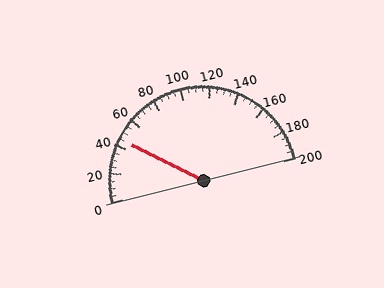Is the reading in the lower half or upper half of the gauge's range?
The reading is in the lower half of the range (0 to 200).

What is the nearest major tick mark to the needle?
The nearest major tick mark is 40.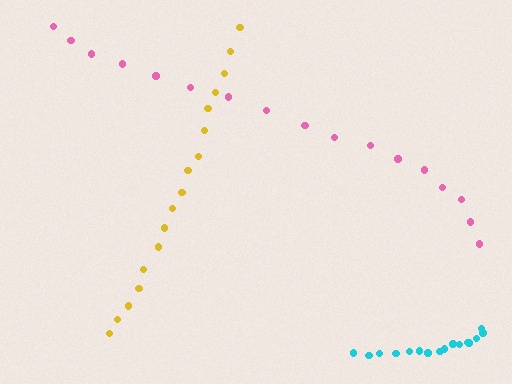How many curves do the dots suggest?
There are 3 distinct paths.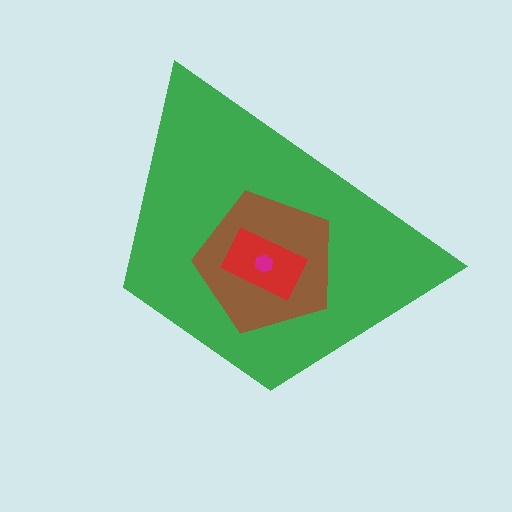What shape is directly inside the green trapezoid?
The brown pentagon.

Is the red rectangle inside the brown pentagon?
Yes.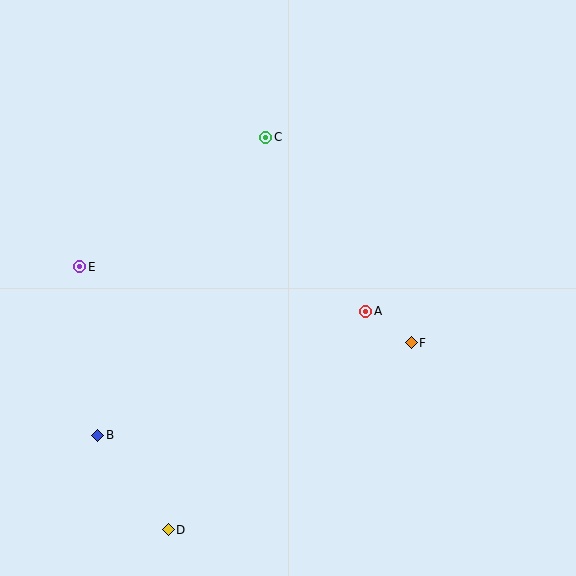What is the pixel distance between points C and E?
The distance between C and E is 227 pixels.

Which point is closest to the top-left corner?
Point E is closest to the top-left corner.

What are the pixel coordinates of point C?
Point C is at (266, 137).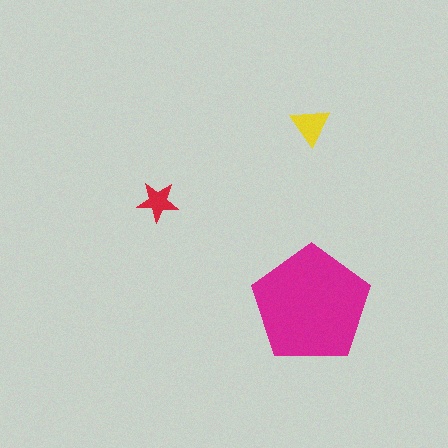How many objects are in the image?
There are 3 objects in the image.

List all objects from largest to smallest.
The magenta pentagon, the yellow triangle, the red star.